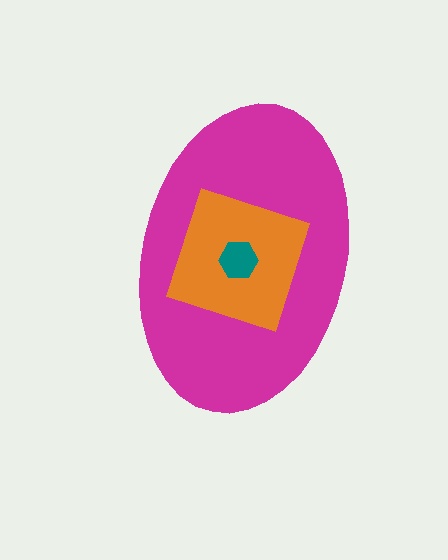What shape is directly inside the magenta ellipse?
The orange diamond.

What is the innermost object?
The teal hexagon.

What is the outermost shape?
The magenta ellipse.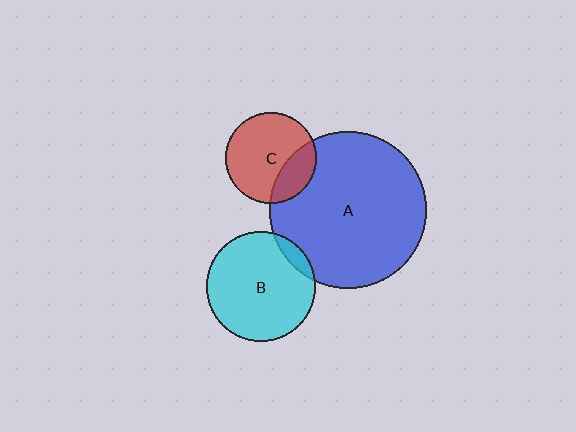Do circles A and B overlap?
Yes.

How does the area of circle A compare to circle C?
Approximately 3.0 times.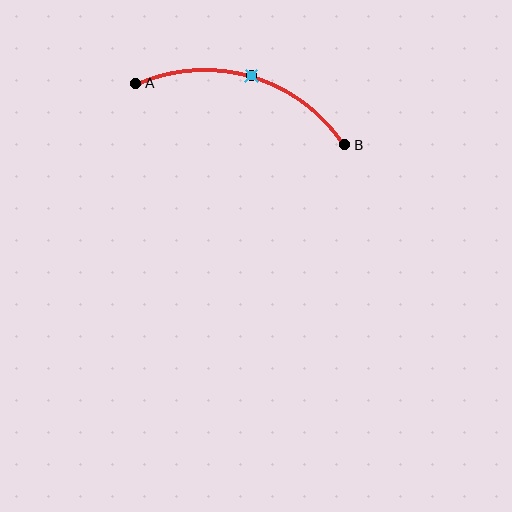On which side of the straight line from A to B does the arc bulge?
The arc bulges above the straight line connecting A and B.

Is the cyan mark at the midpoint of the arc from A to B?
Yes. The cyan mark lies on the arc at equal arc-length from both A and B — it is the arc midpoint.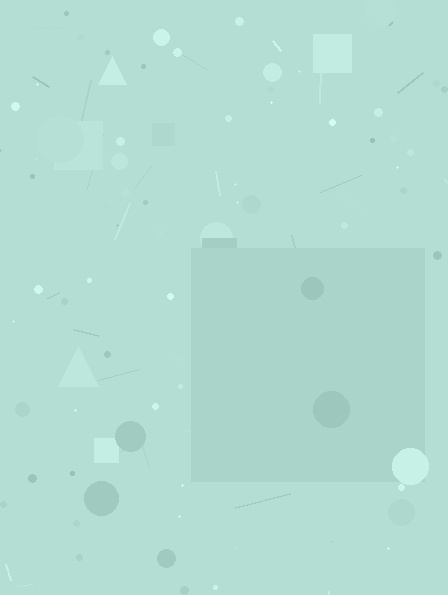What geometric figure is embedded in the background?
A square is embedded in the background.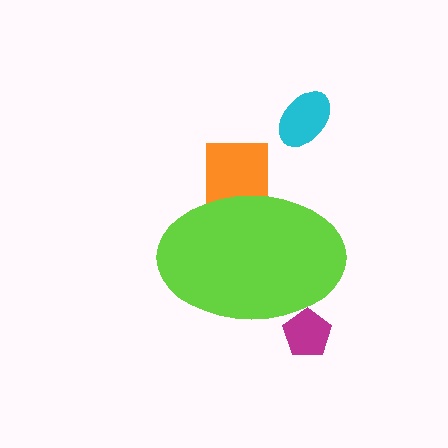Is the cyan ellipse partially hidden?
No, the cyan ellipse is fully visible.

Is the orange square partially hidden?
Yes, the orange square is partially hidden behind the lime ellipse.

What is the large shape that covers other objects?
A lime ellipse.